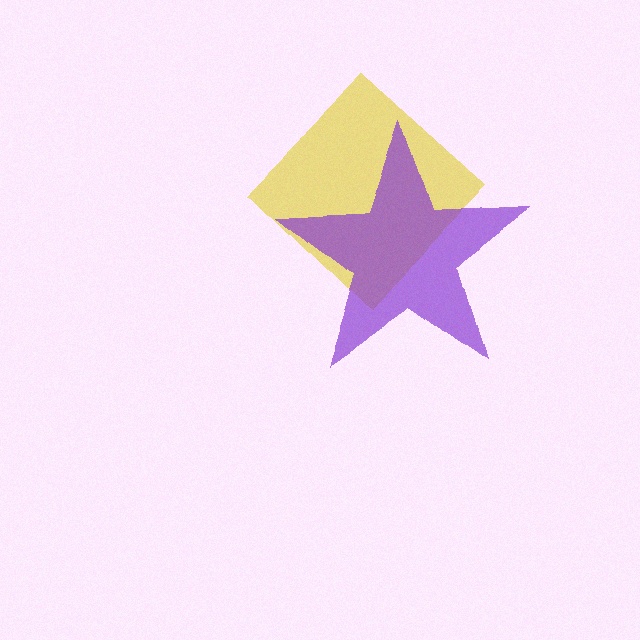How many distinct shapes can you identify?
There are 2 distinct shapes: a yellow diamond, a purple star.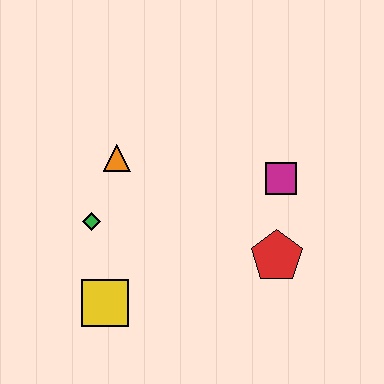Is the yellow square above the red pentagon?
No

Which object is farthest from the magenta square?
The yellow square is farthest from the magenta square.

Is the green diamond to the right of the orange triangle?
No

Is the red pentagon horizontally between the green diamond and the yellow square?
No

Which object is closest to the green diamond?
The orange triangle is closest to the green diamond.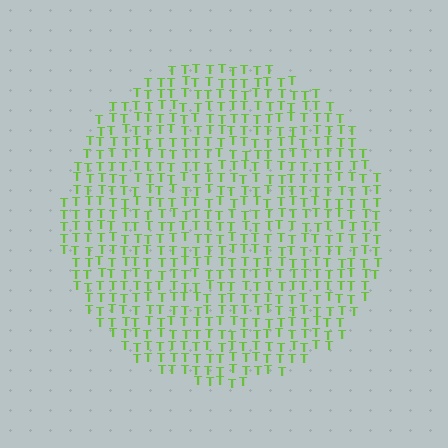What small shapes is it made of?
It is made of small letter T's.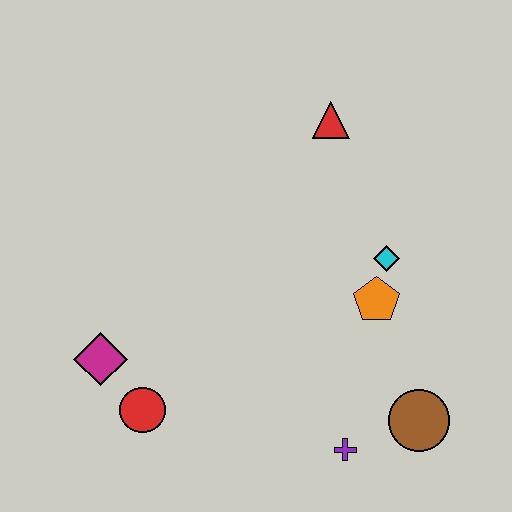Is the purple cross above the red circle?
No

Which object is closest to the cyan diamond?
The orange pentagon is closest to the cyan diamond.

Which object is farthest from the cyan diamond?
The magenta diamond is farthest from the cyan diamond.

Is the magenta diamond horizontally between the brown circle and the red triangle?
No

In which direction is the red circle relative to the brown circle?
The red circle is to the left of the brown circle.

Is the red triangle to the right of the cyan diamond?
No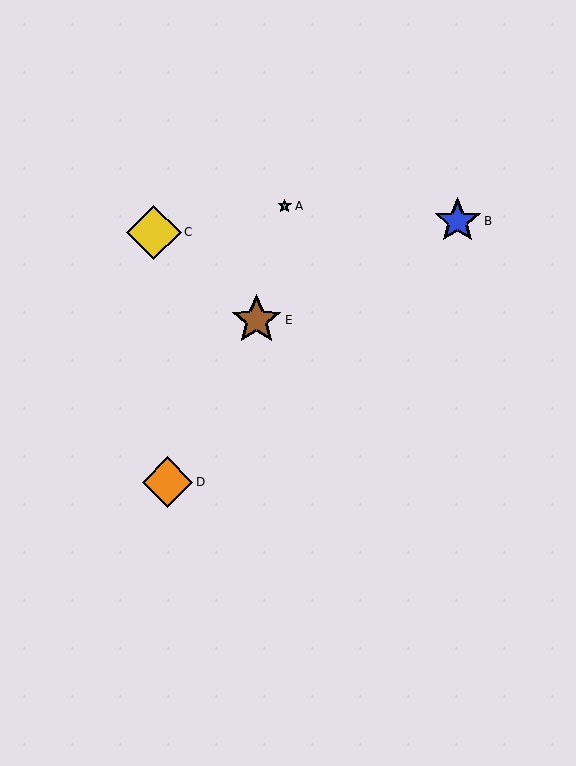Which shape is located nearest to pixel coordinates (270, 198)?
The cyan star (labeled A) at (285, 206) is nearest to that location.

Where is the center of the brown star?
The center of the brown star is at (257, 320).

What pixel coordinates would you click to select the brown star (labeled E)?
Click at (257, 320) to select the brown star E.